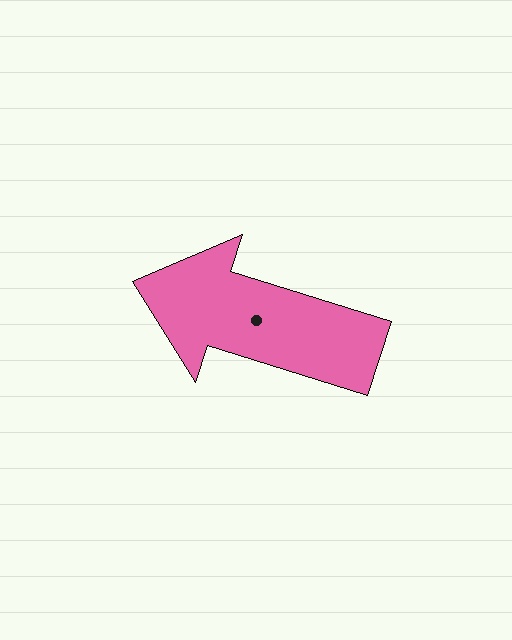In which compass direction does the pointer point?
West.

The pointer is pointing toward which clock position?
Roughly 10 o'clock.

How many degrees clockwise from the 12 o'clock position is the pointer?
Approximately 287 degrees.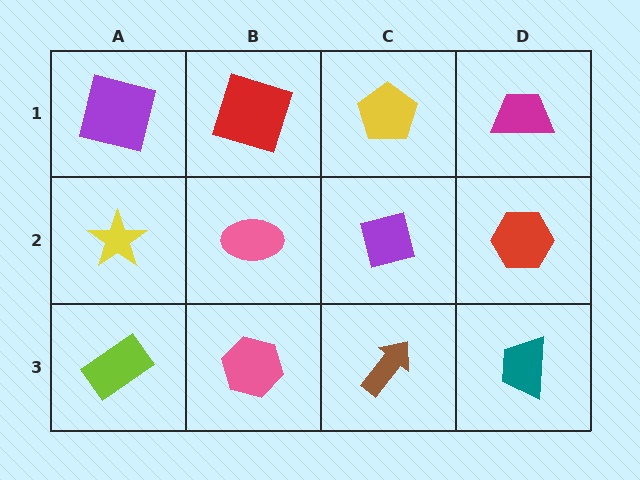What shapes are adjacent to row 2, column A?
A purple square (row 1, column A), a lime rectangle (row 3, column A), a pink ellipse (row 2, column B).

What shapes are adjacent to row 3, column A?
A yellow star (row 2, column A), a pink hexagon (row 3, column B).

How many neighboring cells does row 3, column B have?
3.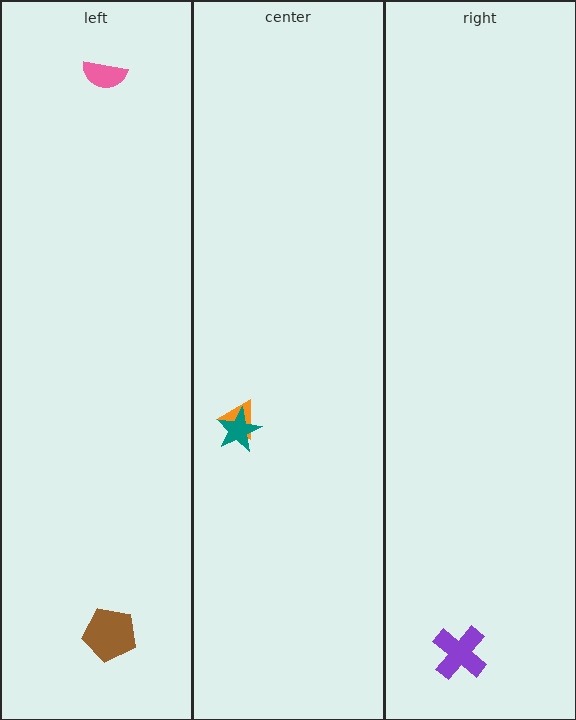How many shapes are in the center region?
2.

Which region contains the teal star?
The center region.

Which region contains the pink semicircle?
The left region.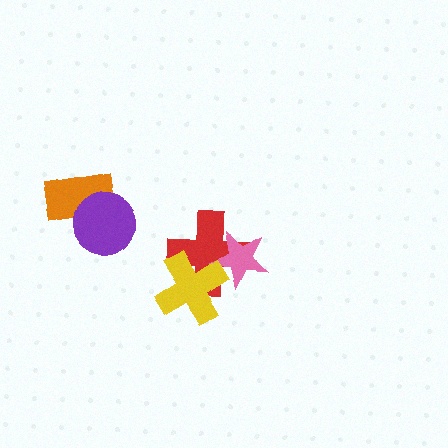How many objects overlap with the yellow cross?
2 objects overlap with the yellow cross.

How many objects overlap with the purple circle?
1 object overlaps with the purple circle.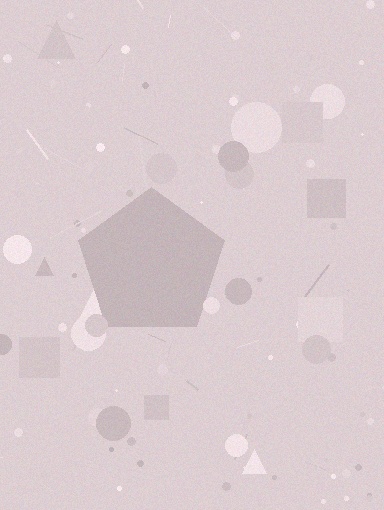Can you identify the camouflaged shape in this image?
The camouflaged shape is a pentagon.